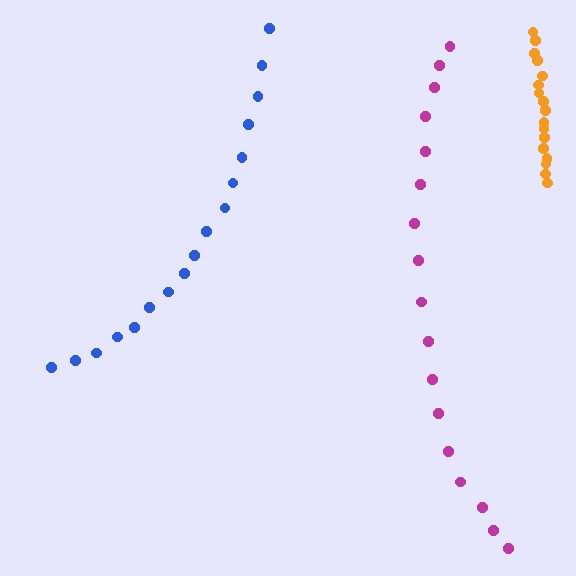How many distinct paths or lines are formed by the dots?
There are 3 distinct paths.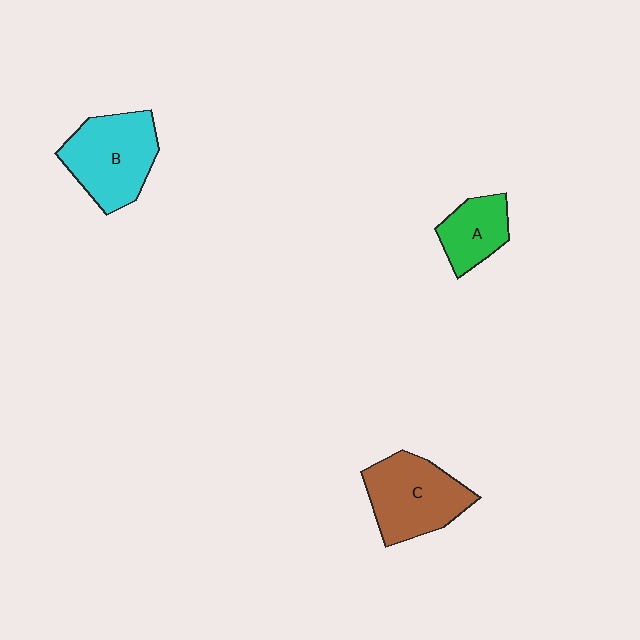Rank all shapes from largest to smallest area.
From largest to smallest: B (cyan), C (brown), A (green).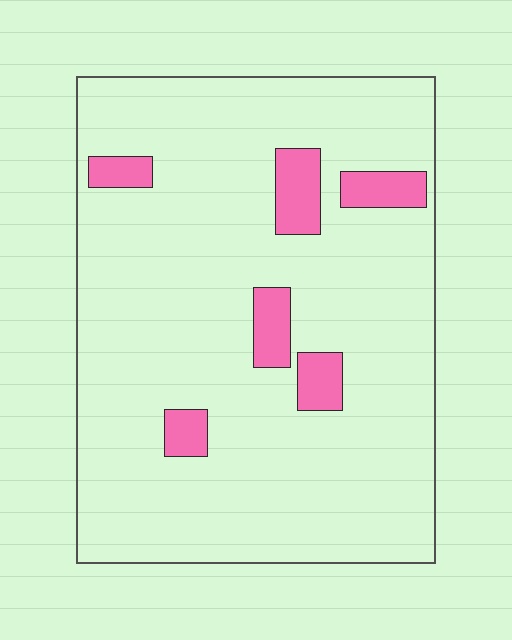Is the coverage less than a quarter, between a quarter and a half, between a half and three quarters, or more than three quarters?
Less than a quarter.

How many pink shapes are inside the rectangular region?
6.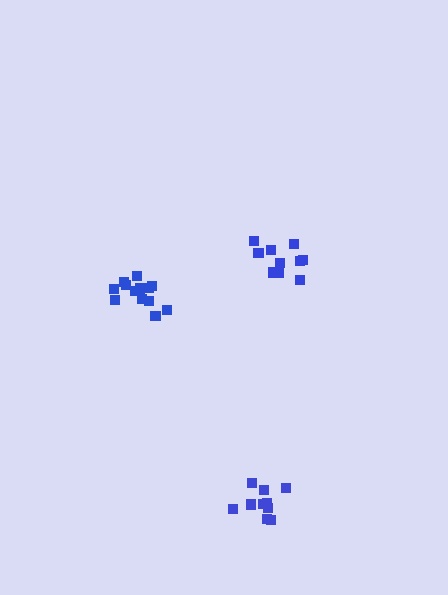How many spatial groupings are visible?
There are 3 spatial groupings.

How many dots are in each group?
Group 1: 10 dots, Group 2: 13 dots, Group 3: 10 dots (33 total).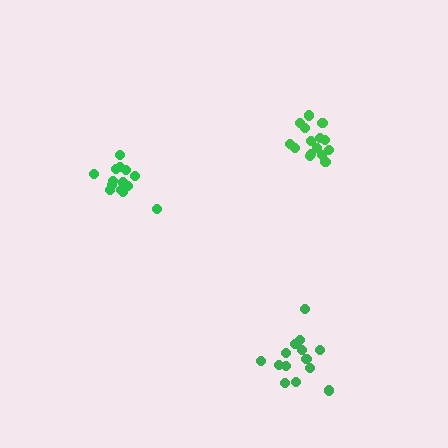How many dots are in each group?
Group 1: 15 dots, Group 2: 16 dots, Group 3: 15 dots (46 total).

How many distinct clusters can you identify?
There are 3 distinct clusters.